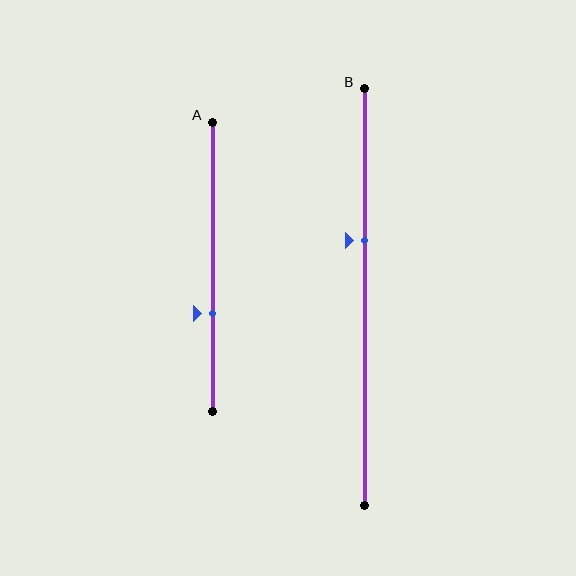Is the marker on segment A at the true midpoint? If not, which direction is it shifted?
No, the marker on segment A is shifted downward by about 16% of the segment length.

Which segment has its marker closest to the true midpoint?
Segment B has its marker closest to the true midpoint.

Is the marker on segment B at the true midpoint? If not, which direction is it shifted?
No, the marker on segment B is shifted upward by about 14% of the segment length.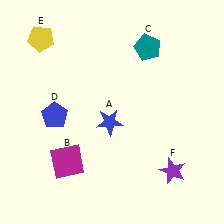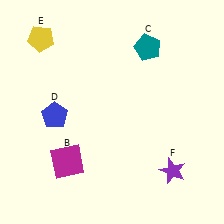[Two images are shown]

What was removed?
The blue star (A) was removed in Image 2.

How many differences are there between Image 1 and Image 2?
There is 1 difference between the two images.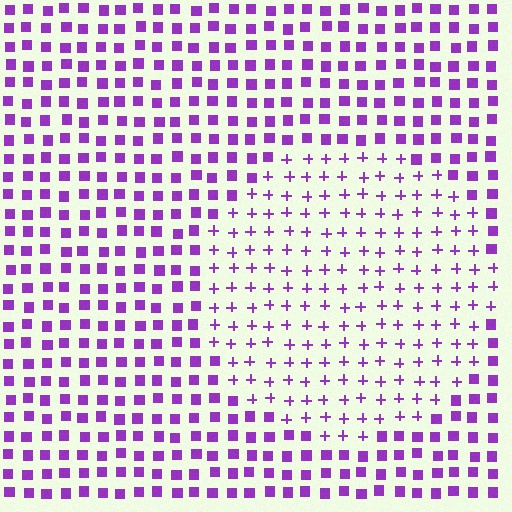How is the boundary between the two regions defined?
The boundary is defined by a change in element shape: plus signs inside vs. squares outside. All elements share the same color and spacing.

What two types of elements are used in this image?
The image uses plus signs inside the circle region and squares outside it.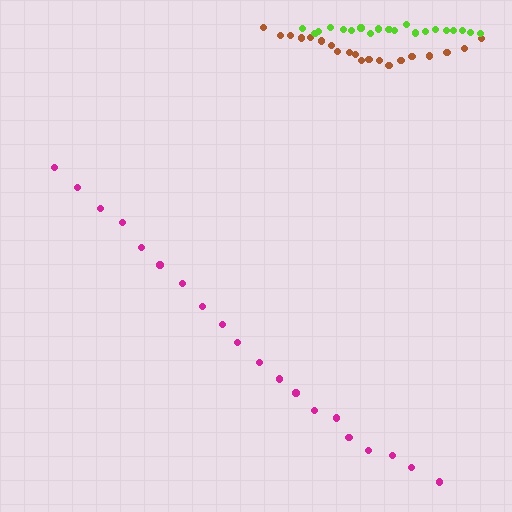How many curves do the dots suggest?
There are 3 distinct paths.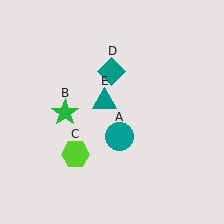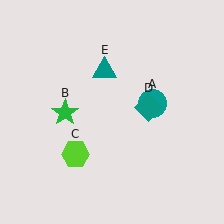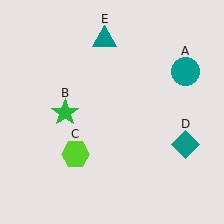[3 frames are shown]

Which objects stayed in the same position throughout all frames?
Green star (object B) and lime hexagon (object C) remained stationary.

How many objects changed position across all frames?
3 objects changed position: teal circle (object A), teal diamond (object D), teal triangle (object E).